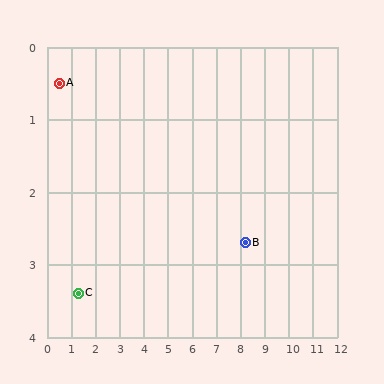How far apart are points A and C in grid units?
Points A and C are about 3.0 grid units apart.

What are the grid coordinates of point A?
Point A is at approximately (0.5, 0.5).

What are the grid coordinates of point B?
Point B is at approximately (8.2, 2.7).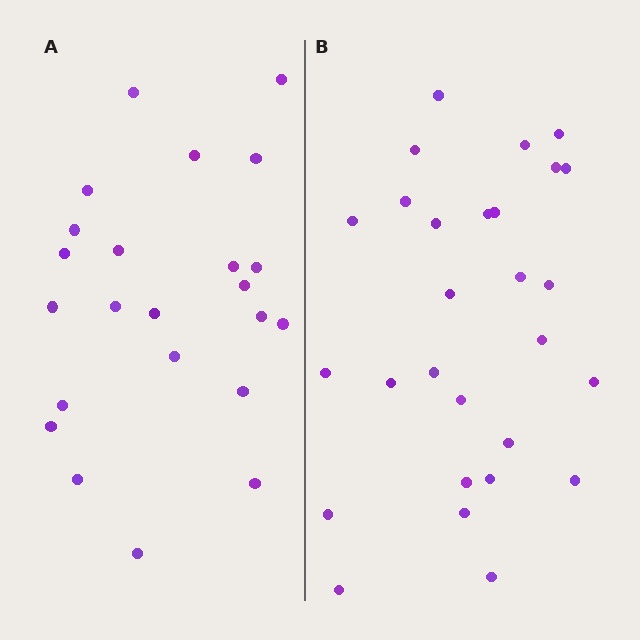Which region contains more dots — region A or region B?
Region B (the right region) has more dots.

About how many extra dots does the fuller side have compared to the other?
Region B has about 5 more dots than region A.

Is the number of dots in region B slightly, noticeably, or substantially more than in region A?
Region B has only slightly more — the two regions are fairly close. The ratio is roughly 1.2 to 1.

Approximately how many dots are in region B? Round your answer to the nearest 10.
About 30 dots. (The exact count is 28, which rounds to 30.)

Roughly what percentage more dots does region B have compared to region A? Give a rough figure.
About 20% more.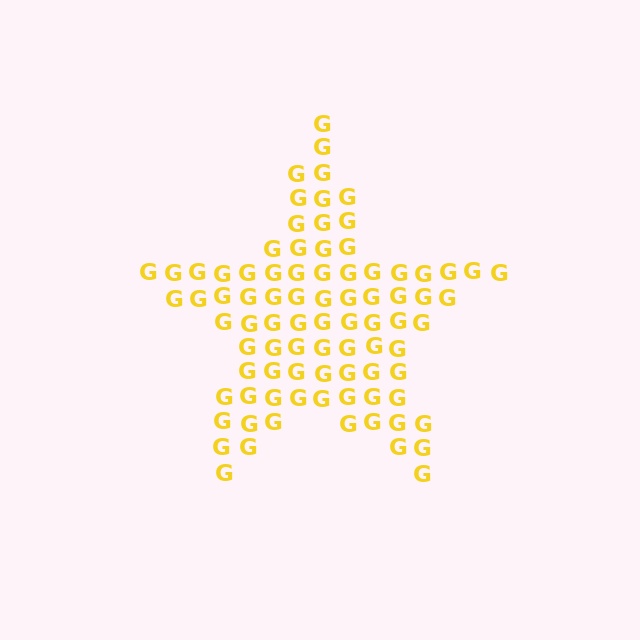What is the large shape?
The large shape is a star.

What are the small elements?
The small elements are letter G's.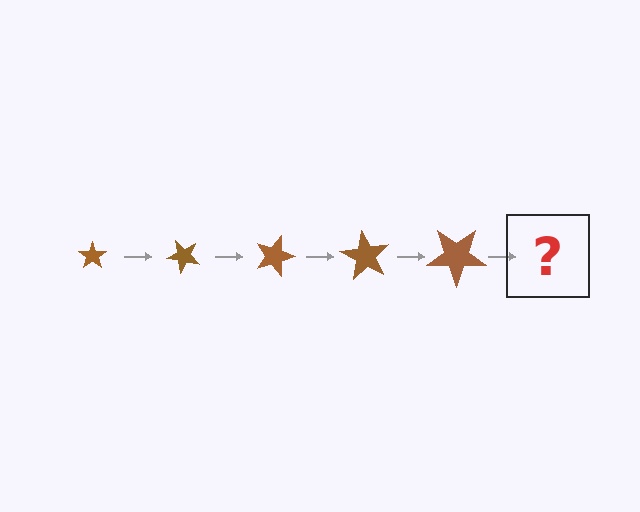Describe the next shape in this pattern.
It should be a star, larger than the previous one and rotated 225 degrees from the start.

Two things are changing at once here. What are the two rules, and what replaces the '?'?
The two rules are that the star grows larger each step and it rotates 45 degrees each step. The '?' should be a star, larger than the previous one and rotated 225 degrees from the start.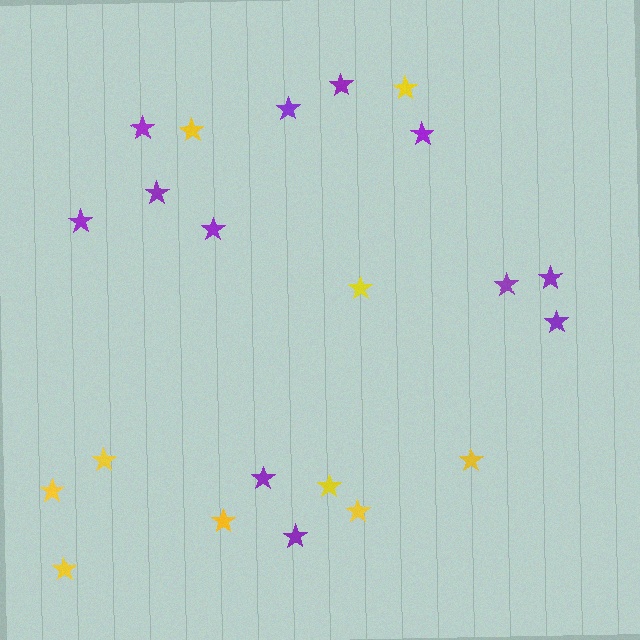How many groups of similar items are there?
There are 2 groups: one group of purple stars (12) and one group of yellow stars (10).